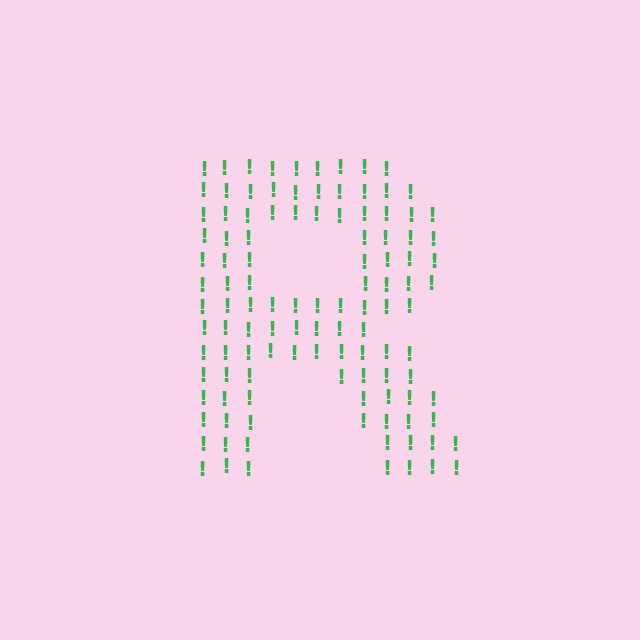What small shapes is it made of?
It is made of small exclamation marks.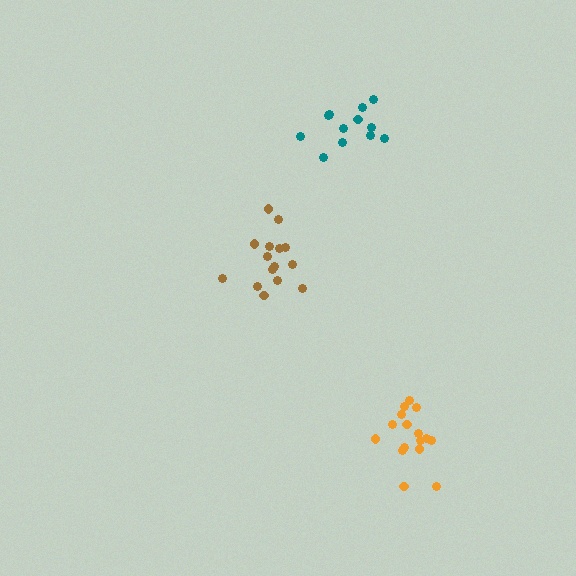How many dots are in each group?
Group 1: 15 dots, Group 2: 16 dots, Group 3: 12 dots (43 total).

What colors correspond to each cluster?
The clusters are colored: brown, orange, teal.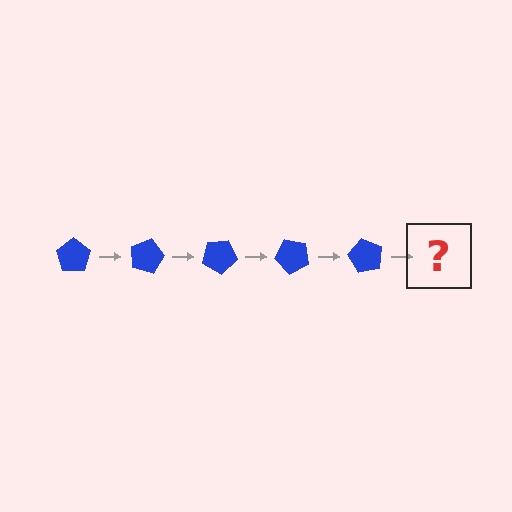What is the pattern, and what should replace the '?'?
The pattern is that the pentagon rotates 15 degrees each step. The '?' should be a blue pentagon rotated 75 degrees.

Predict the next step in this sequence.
The next step is a blue pentagon rotated 75 degrees.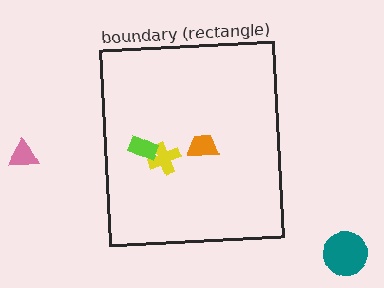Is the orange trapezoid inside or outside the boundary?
Inside.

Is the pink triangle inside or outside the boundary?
Outside.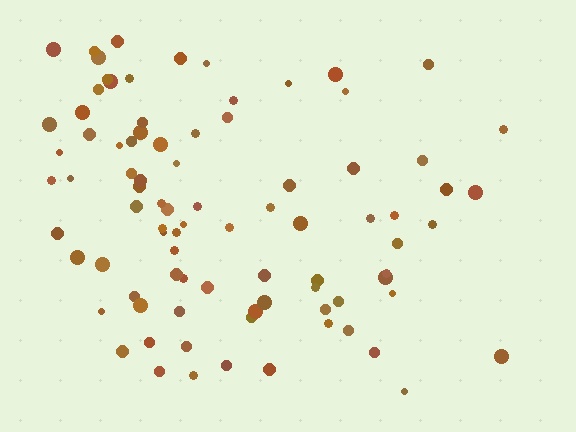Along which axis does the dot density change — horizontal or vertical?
Horizontal.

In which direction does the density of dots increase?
From right to left, with the left side densest.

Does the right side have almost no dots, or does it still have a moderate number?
Still a moderate number, just noticeably fewer than the left.